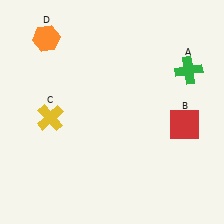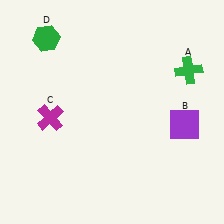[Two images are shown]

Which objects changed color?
B changed from red to purple. C changed from yellow to magenta. D changed from orange to green.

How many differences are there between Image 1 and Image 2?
There are 3 differences between the two images.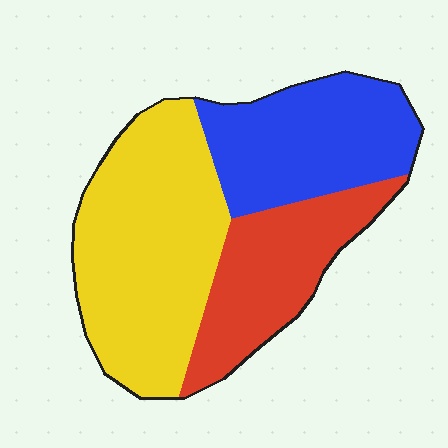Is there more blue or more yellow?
Yellow.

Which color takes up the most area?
Yellow, at roughly 45%.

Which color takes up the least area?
Red, at roughly 25%.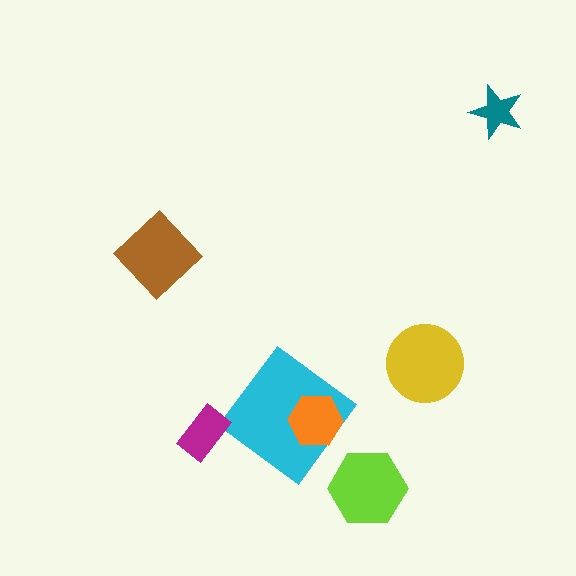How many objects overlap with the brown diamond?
0 objects overlap with the brown diamond.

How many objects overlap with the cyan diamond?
1 object overlaps with the cyan diamond.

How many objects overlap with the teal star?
0 objects overlap with the teal star.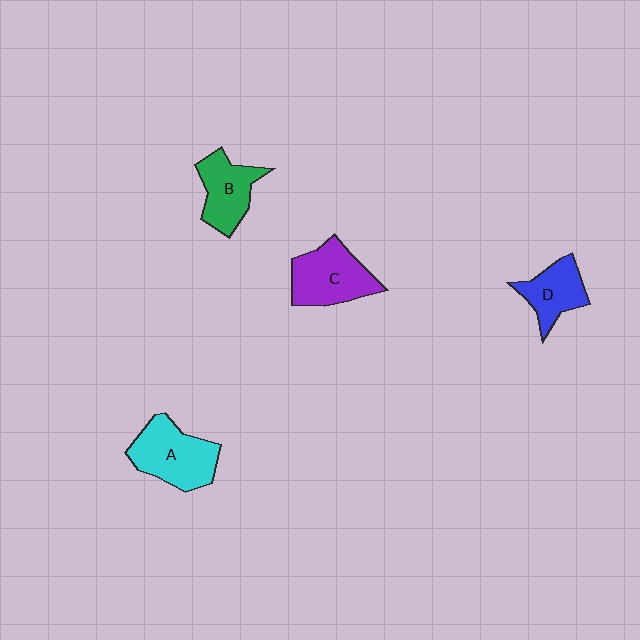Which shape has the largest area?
Shape A (cyan).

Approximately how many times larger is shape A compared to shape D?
Approximately 1.4 times.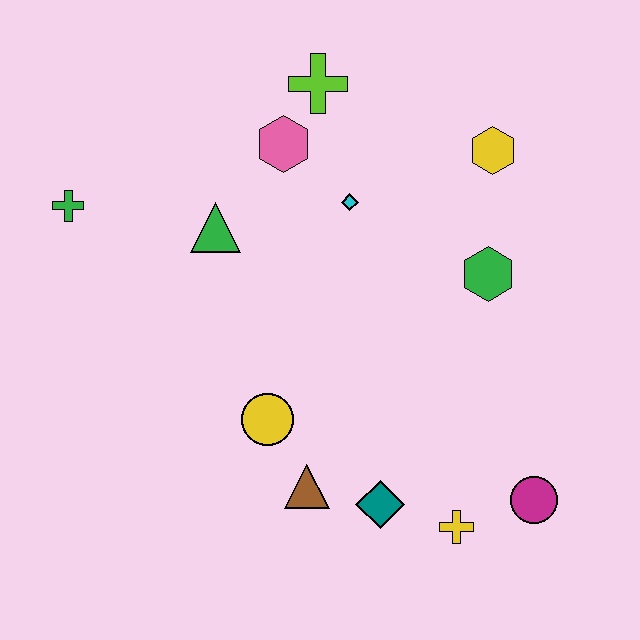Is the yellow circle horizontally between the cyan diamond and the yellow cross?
No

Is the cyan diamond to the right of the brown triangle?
Yes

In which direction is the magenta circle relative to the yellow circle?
The magenta circle is to the right of the yellow circle.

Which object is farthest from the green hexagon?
The green cross is farthest from the green hexagon.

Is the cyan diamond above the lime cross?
No